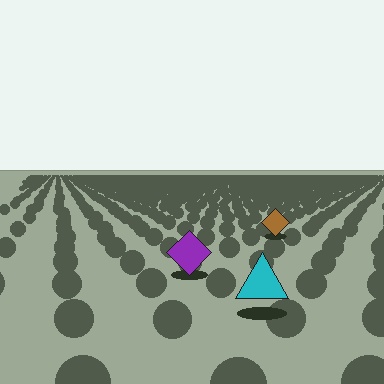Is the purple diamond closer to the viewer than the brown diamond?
Yes. The purple diamond is closer — you can tell from the texture gradient: the ground texture is coarser near it.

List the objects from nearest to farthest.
From nearest to farthest: the cyan triangle, the purple diamond, the brown diamond.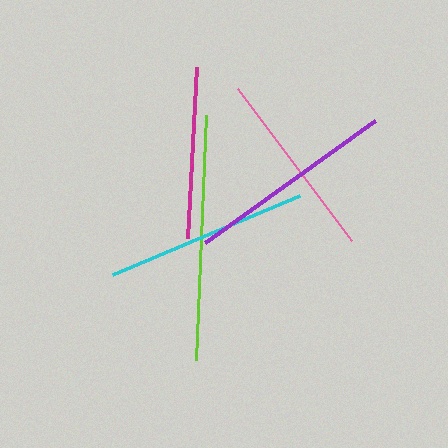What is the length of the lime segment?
The lime segment is approximately 245 pixels long.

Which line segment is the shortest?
The magenta line is the shortest at approximately 172 pixels.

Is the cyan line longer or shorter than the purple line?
The purple line is longer than the cyan line.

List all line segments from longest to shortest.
From longest to shortest: lime, purple, cyan, pink, magenta.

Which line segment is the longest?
The lime line is the longest at approximately 245 pixels.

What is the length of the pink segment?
The pink segment is approximately 190 pixels long.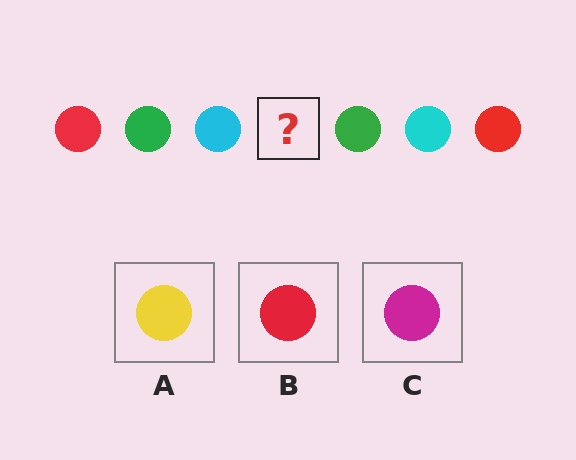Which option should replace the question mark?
Option B.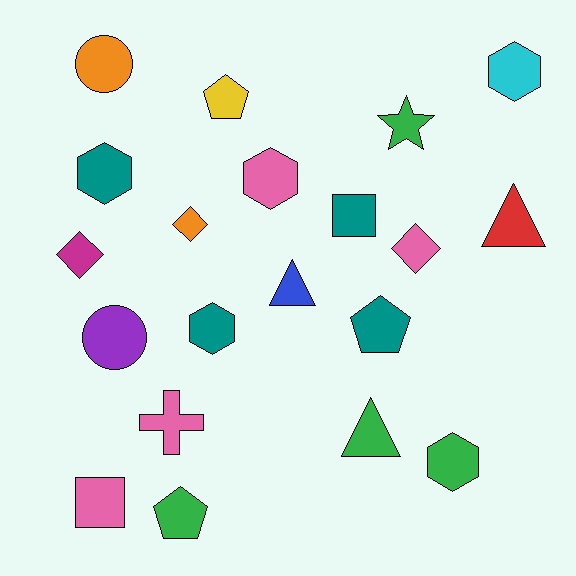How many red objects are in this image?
There is 1 red object.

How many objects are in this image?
There are 20 objects.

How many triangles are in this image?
There are 3 triangles.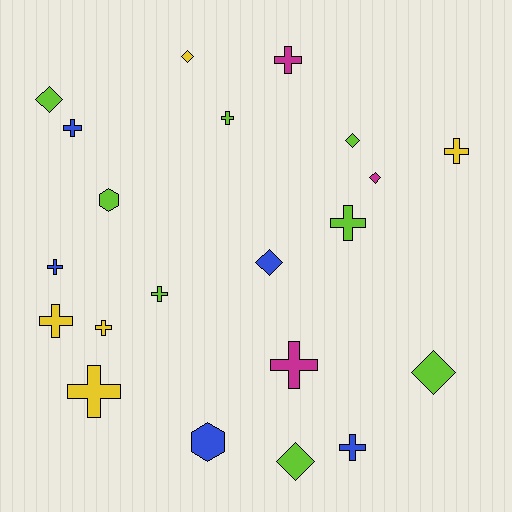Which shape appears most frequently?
Cross, with 12 objects.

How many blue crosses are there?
There are 3 blue crosses.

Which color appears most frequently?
Lime, with 8 objects.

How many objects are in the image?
There are 21 objects.